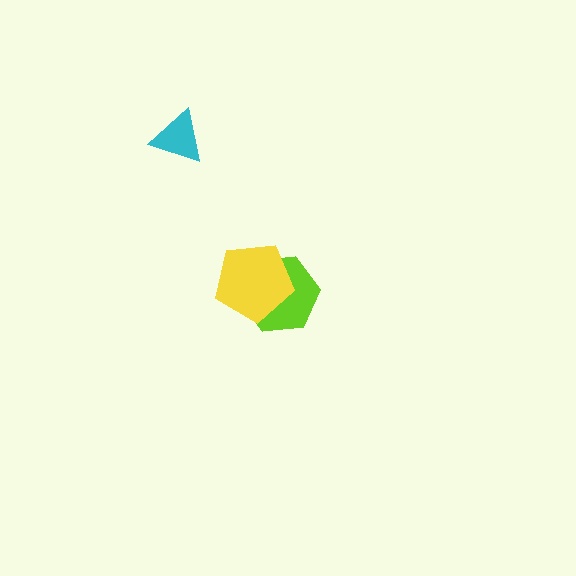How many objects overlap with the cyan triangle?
0 objects overlap with the cyan triangle.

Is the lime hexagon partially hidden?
Yes, it is partially covered by another shape.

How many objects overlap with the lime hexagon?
1 object overlaps with the lime hexagon.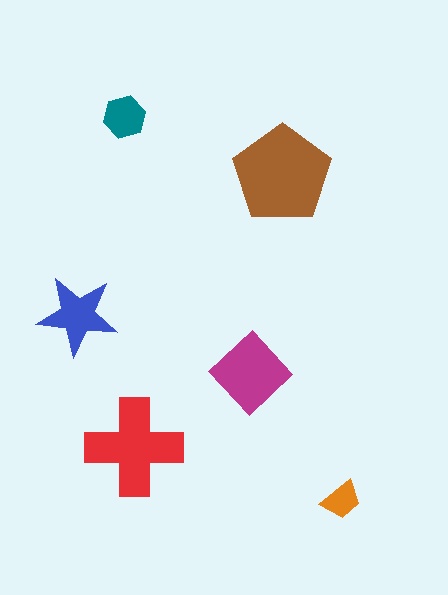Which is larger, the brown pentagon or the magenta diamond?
The brown pentagon.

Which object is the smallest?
The orange trapezoid.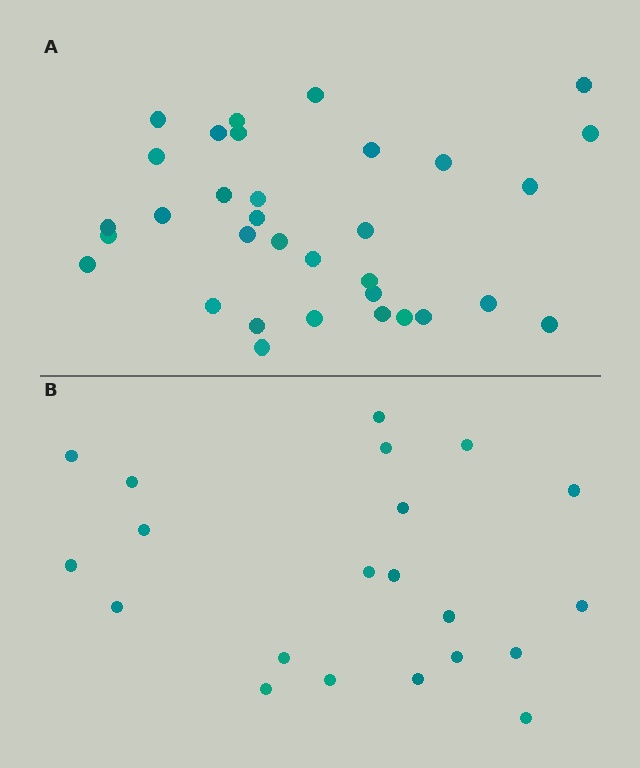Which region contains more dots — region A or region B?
Region A (the top region) has more dots.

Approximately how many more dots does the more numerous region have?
Region A has roughly 12 or so more dots than region B.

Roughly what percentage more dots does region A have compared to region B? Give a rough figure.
About 55% more.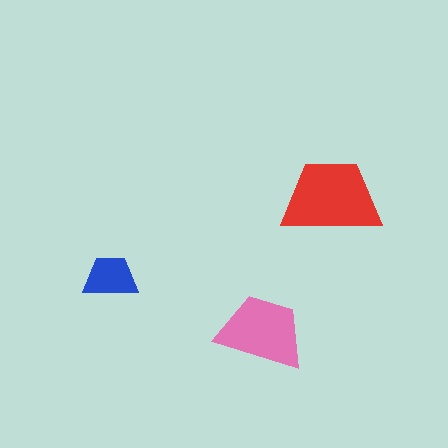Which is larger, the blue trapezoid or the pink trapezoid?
The pink one.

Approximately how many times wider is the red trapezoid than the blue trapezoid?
About 2 times wider.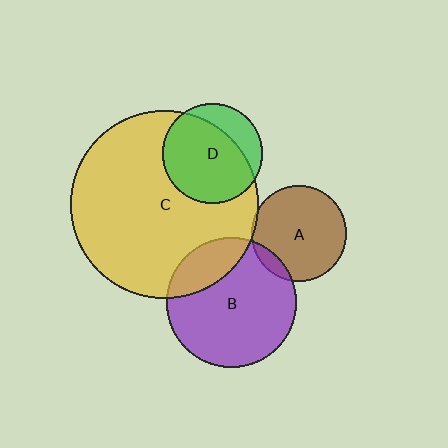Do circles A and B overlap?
Yes.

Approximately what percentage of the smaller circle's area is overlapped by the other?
Approximately 10%.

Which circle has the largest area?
Circle C (yellow).